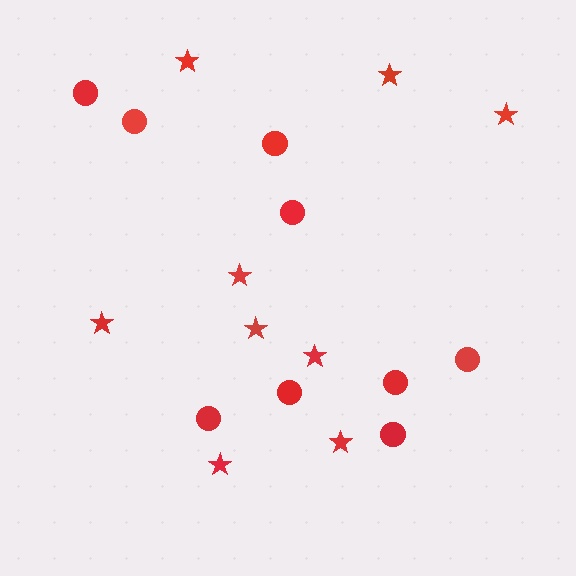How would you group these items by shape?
There are 2 groups: one group of circles (9) and one group of stars (9).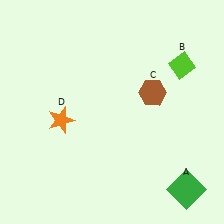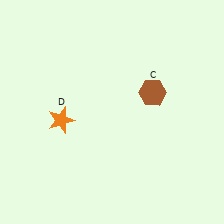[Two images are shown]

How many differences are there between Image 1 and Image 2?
There are 2 differences between the two images.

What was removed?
The green square (A), the lime diamond (B) were removed in Image 2.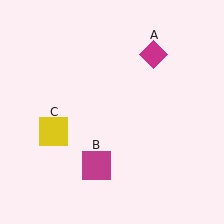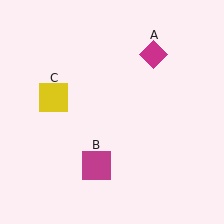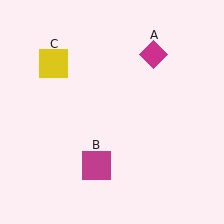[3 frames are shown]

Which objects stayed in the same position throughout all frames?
Magenta diamond (object A) and magenta square (object B) remained stationary.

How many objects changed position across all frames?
1 object changed position: yellow square (object C).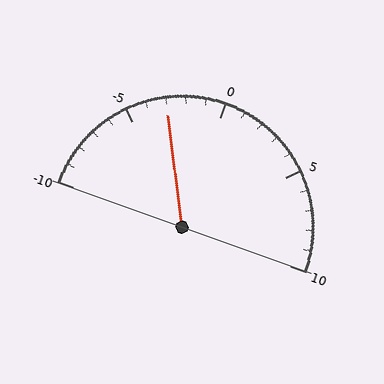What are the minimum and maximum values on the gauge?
The gauge ranges from -10 to 10.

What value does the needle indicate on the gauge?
The needle indicates approximately -3.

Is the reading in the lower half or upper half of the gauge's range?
The reading is in the lower half of the range (-10 to 10).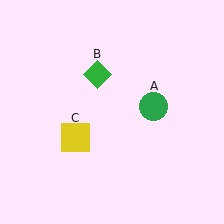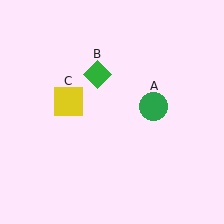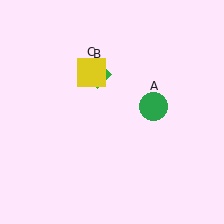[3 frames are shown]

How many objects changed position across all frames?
1 object changed position: yellow square (object C).